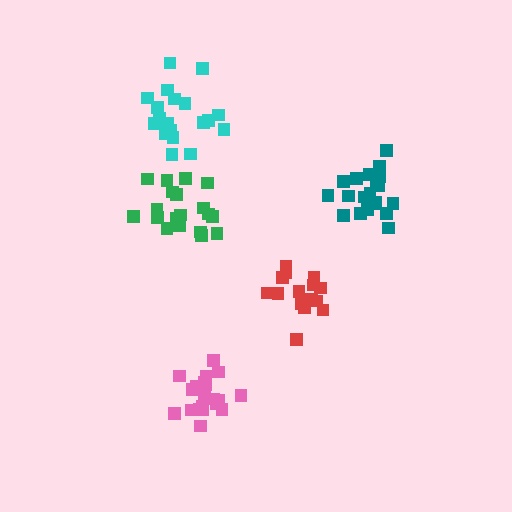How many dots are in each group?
Group 1: 17 dots, Group 2: 21 dots, Group 3: 19 dots, Group 4: 20 dots, Group 5: 19 dots (96 total).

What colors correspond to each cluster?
The clusters are colored: red, pink, green, teal, cyan.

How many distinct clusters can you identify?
There are 5 distinct clusters.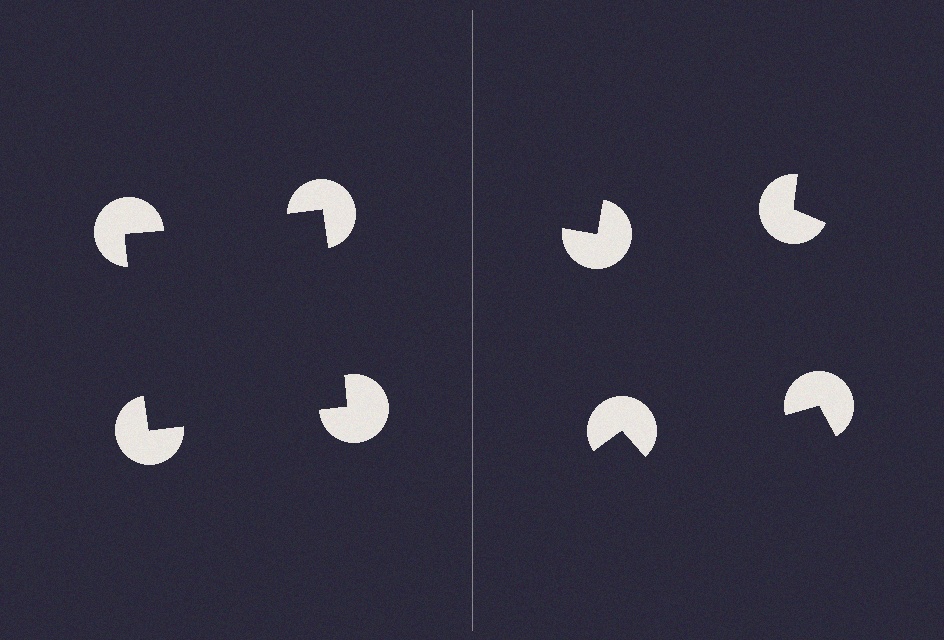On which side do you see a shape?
An illusory square appears on the left side. On the right side the wedge cuts are rotated, so no coherent shape forms.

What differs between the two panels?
The pac-man discs are positioned identically on both sides; only the wedge orientations differ. On the left they align to a square; on the right they are misaligned.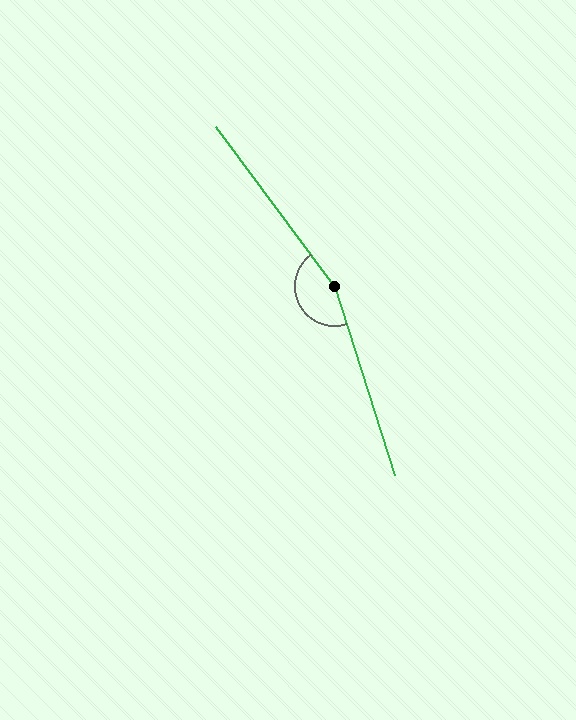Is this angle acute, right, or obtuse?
It is obtuse.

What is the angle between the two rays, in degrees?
Approximately 161 degrees.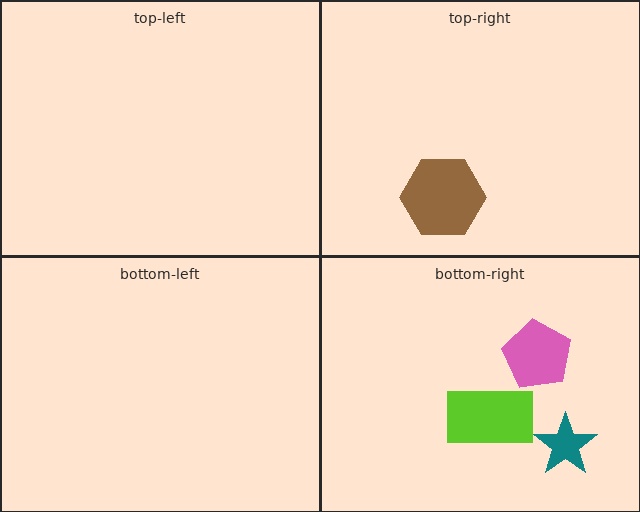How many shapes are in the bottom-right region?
3.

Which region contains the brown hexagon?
The top-right region.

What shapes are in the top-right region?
The brown hexagon.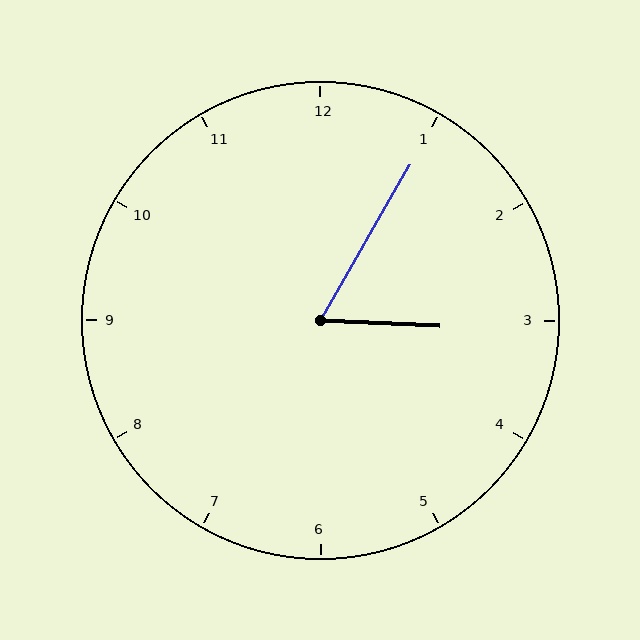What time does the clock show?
3:05.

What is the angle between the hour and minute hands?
Approximately 62 degrees.